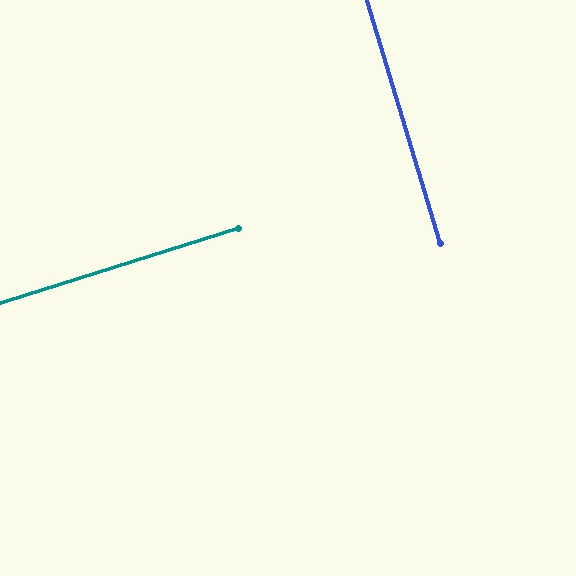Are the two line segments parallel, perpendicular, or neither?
Perpendicular — they meet at approximately 89°.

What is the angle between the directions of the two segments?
Approximately 89 degrees.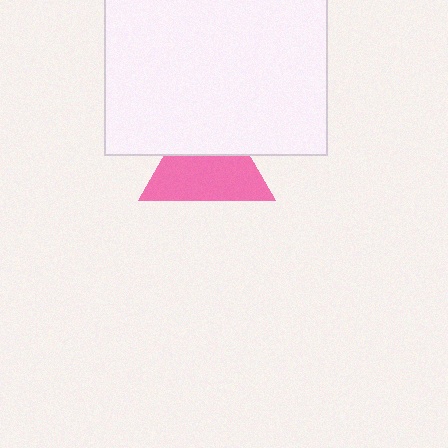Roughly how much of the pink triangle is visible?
About half of it is visible (roughly 62%).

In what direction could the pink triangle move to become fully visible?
The pink triangle could move down. That would shift it out from behind the white square entirely.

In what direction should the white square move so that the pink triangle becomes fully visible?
The white square should move up. That is the shortest direction to clear the overlap and leave the pink triangle fully visible.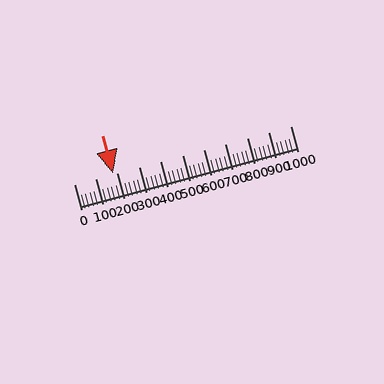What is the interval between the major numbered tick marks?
The major tick marks are spaced 100 units apart.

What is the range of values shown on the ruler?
The ruler shows values from 0 to 1000.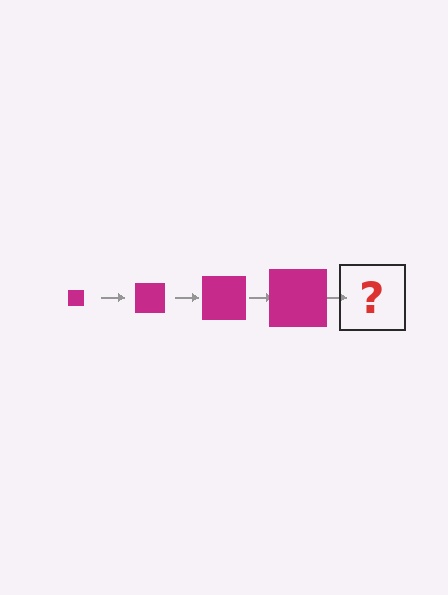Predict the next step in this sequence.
The next step is a magenta square, larger than the previous one.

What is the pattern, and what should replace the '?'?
The pattern is that the square gets progressively larger each step. The '?' should be a magenta square, larger than the previous one.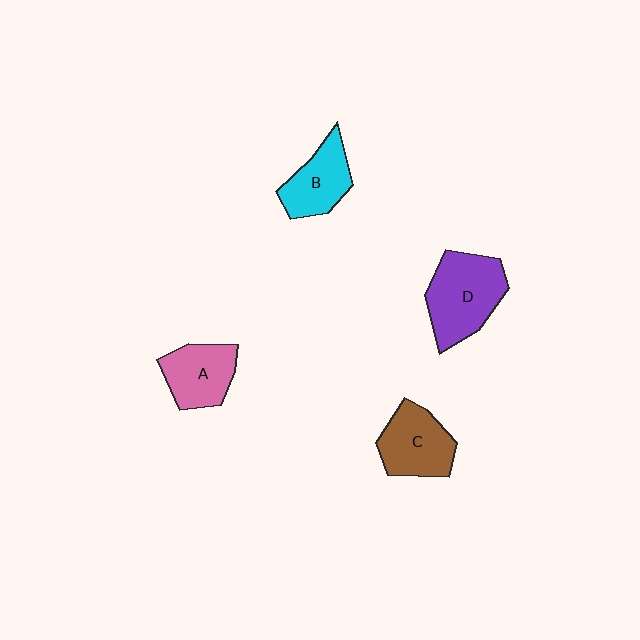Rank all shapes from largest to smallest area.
From largest to smallest: D (purple), C (brown), A (pink), B (cyan).